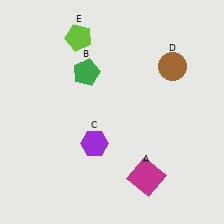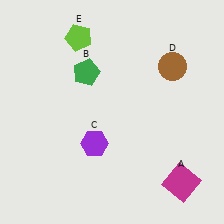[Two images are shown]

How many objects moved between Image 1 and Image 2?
1 object moved between the two images.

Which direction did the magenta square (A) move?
The magenta square (A) moved right.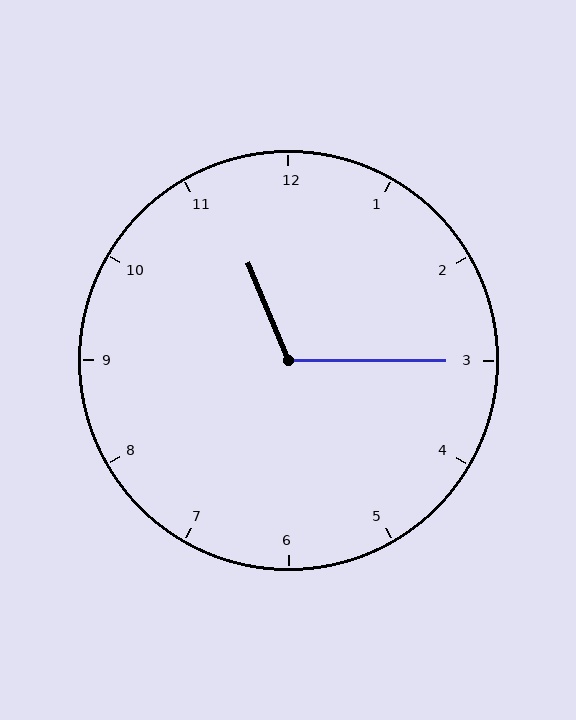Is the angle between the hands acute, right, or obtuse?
It is obtuse.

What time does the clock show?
11:15.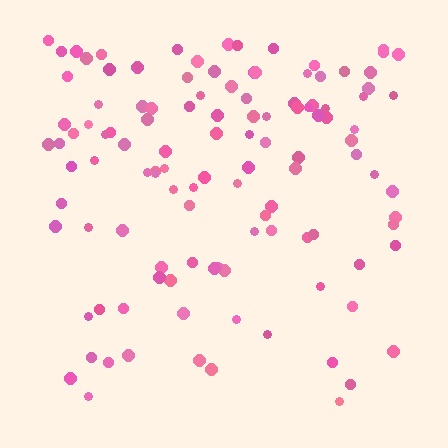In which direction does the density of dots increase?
From bottom to top, with the top side densest.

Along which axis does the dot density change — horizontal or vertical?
Vertical.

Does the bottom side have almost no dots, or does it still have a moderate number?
Still a moderate number, just noticeably fewer than the top.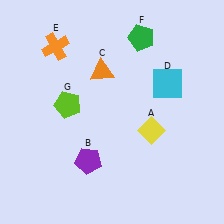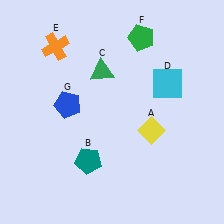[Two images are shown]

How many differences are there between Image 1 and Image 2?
There are 3 differences between the two images.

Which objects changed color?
B changed from purple to teal. C changed from orange to green. G changed from lime to blue.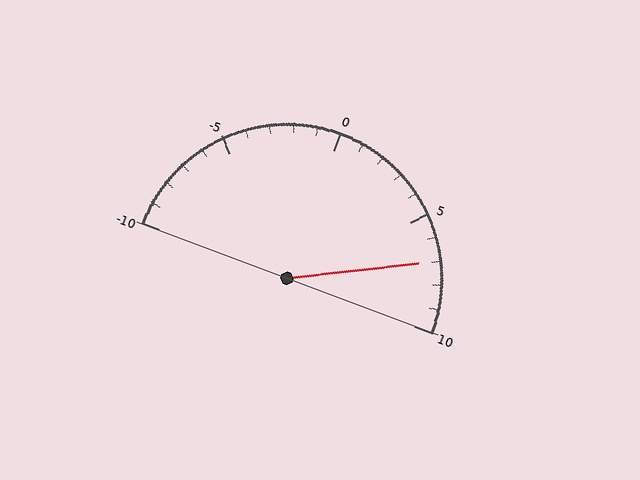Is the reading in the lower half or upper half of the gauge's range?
The reading is in the upper half of the range (-10 to 10).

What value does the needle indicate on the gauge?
The needle indicates approximately 7.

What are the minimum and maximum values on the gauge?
The gauge ranges from -10 to 10.